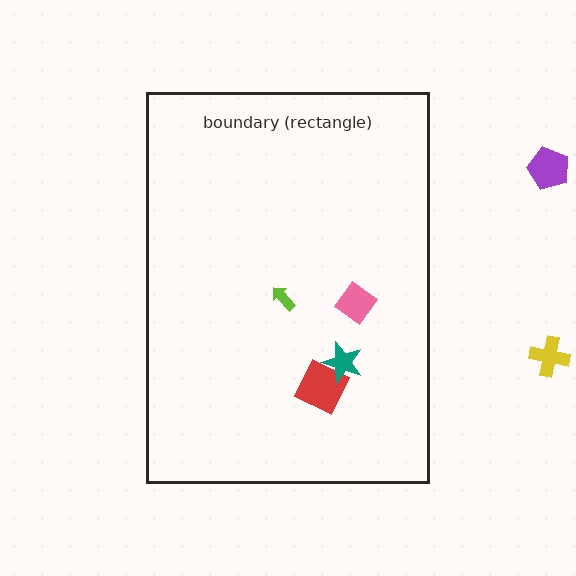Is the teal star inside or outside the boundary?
Inside.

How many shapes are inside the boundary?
4 inside, 2 outside.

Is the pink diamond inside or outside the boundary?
Inside.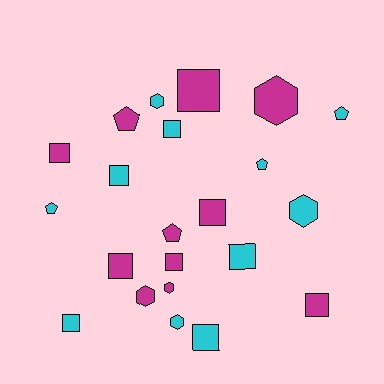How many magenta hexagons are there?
There are 3 magenta hexagons.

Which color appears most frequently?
Cyan, with 11 objects.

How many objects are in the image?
There are 22 objects.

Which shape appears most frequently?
Square, with 11 objects.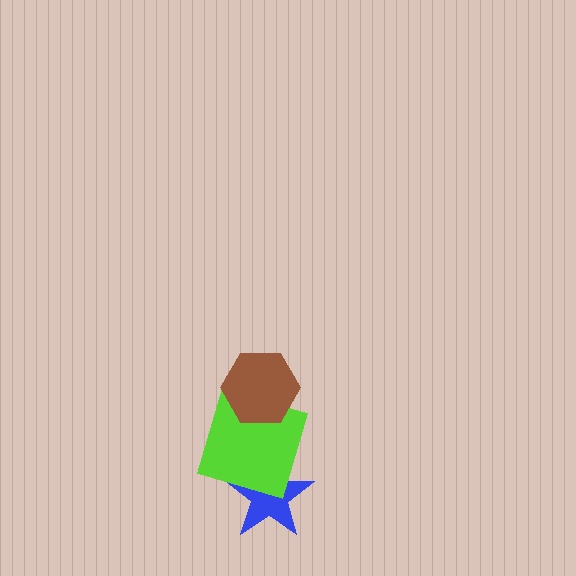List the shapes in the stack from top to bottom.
From top to bottom: the brown hexagon, the lime square, the blue star.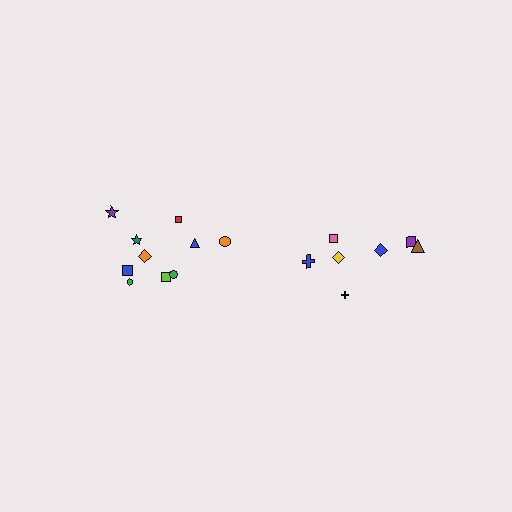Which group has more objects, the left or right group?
The left group.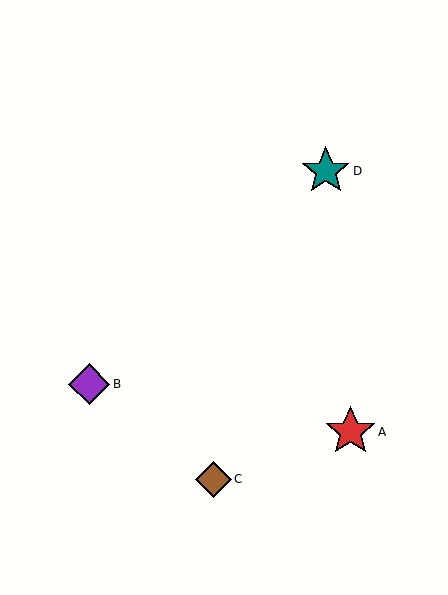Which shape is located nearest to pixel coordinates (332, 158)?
The teal star (labeled D) at (326, 171) is nearest to that location.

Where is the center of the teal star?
The center of the teal star is at (326, 171).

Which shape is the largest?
The red star (labeled A) is the largest.